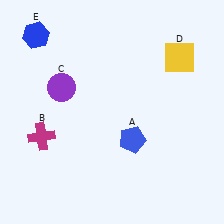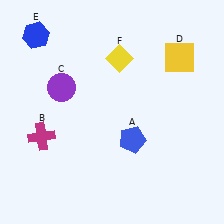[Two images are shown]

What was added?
A yellow diamond (F) was added in Image 2.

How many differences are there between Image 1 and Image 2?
There is 1 difference between the two images.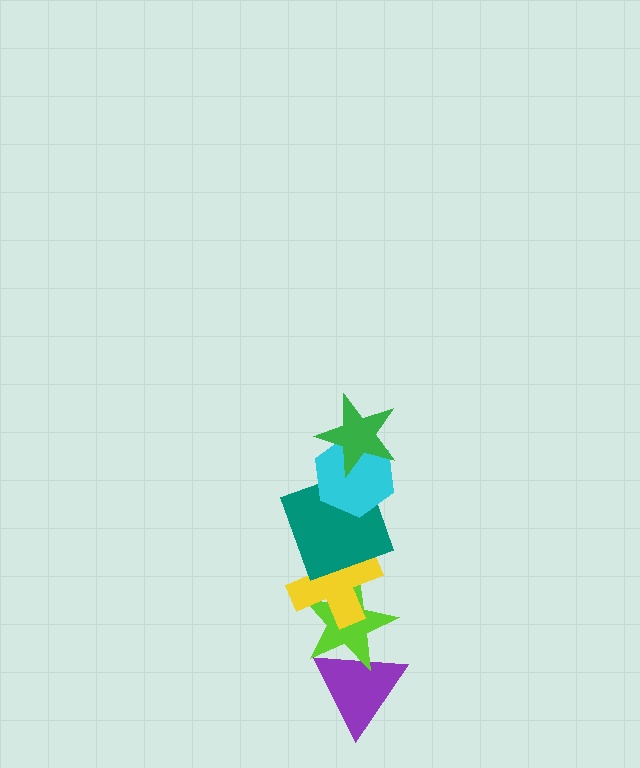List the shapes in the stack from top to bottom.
From top to bottom: the green star, the cyan hexagon, the teal square, the yellow cross, the lime star, the purple triangle.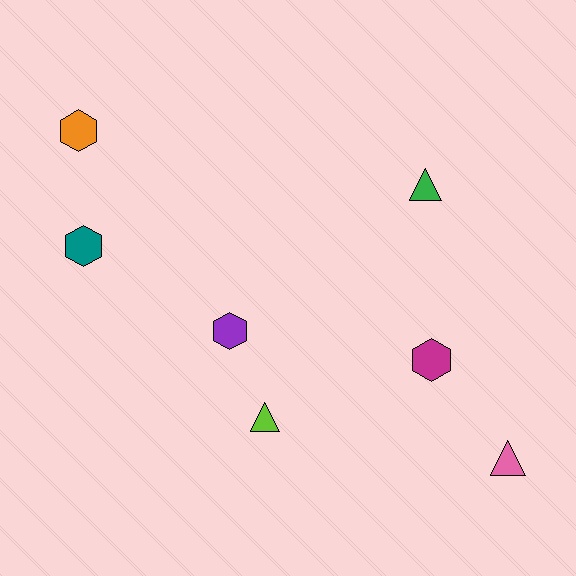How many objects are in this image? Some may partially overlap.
There are 7 objects.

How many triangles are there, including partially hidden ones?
There are 3 triangles.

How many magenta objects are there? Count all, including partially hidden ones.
There is 1 magenta object.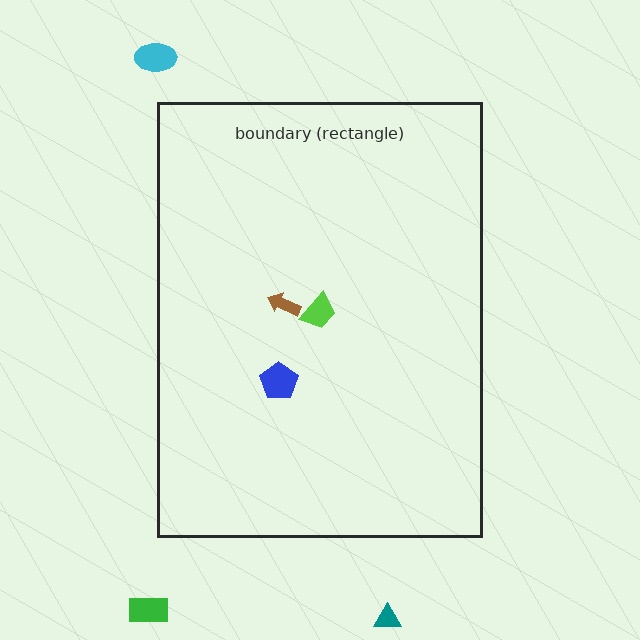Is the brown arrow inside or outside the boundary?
Inside.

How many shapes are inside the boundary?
3 inside, 3 outside.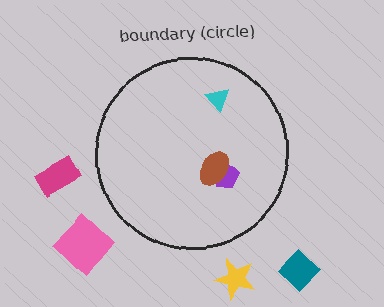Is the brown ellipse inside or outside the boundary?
Inside.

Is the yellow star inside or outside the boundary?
Outside.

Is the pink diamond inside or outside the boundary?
Outside.